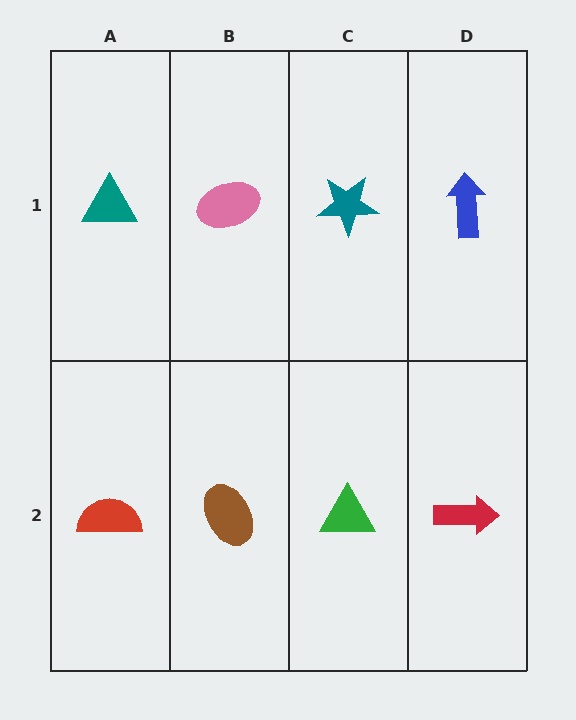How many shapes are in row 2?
4 shapes.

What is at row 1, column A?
A teal triangle.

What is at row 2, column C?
A green triangle.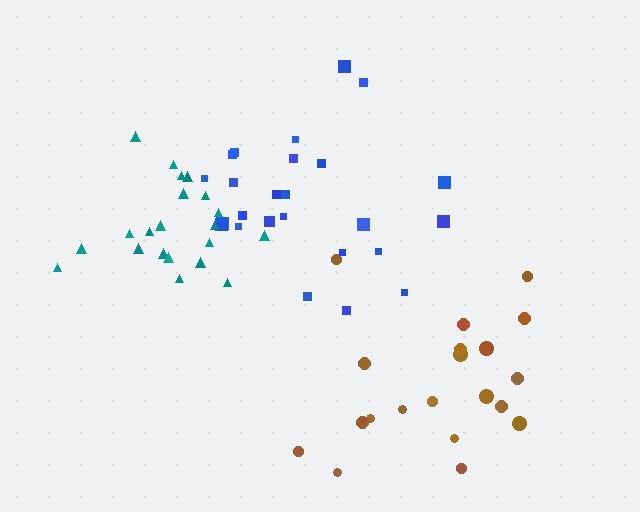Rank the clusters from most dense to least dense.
teal, blue, brown.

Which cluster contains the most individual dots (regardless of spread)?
Blue (25).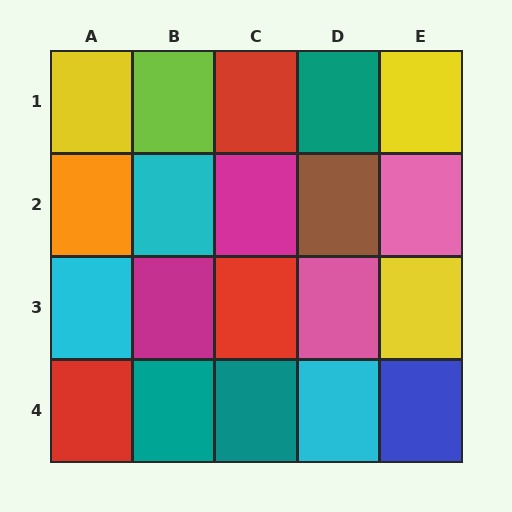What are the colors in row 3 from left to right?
Cyan, magenta, red, pink, yellow.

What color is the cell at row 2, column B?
Cyan.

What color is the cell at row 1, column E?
Yellow.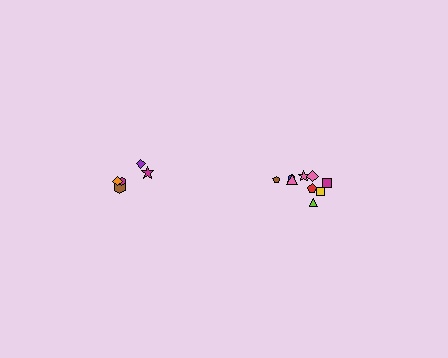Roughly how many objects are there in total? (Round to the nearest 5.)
Roughly 15 objects in total.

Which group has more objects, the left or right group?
The right group.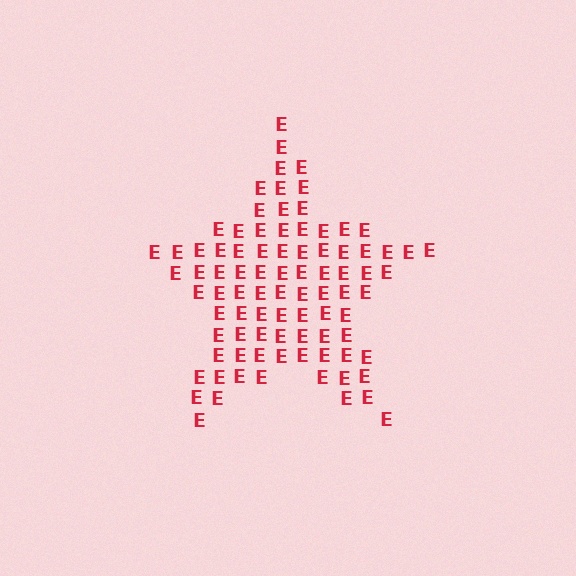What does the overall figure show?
The overall figure shows a star.